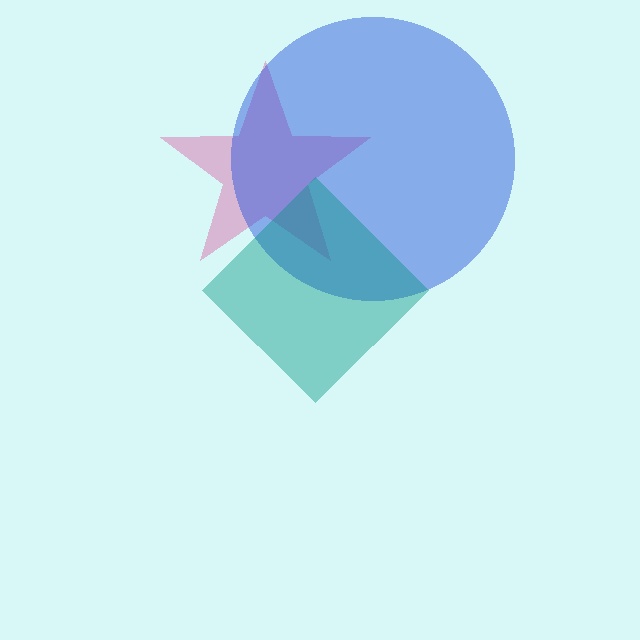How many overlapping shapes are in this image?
There are 3 overlapping shapes in the image.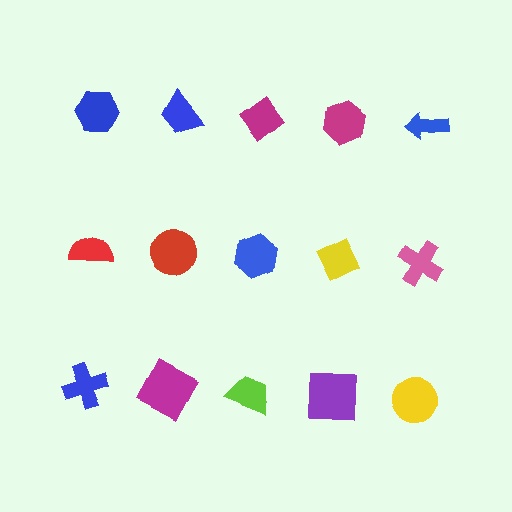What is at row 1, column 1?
A blue hexagon.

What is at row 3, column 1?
A blue cross.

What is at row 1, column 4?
A magenta hexagon.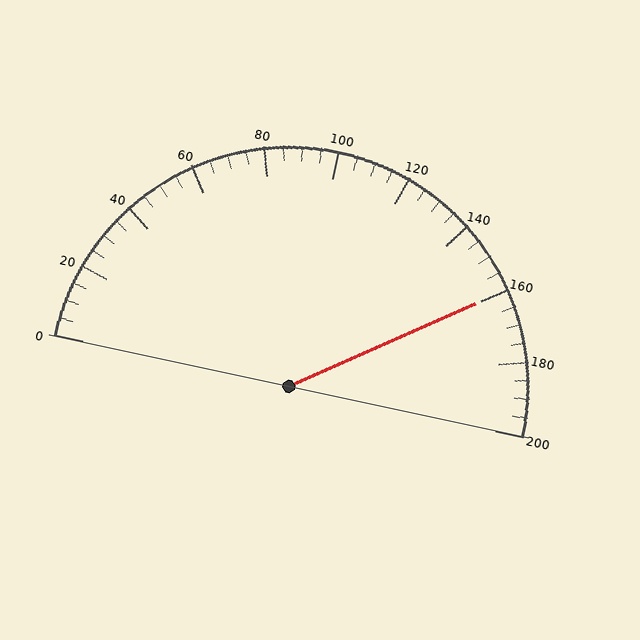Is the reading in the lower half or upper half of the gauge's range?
The reading is in the upper half of the range (0 to 200).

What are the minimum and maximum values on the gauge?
The gauge ranges from 0 to 200.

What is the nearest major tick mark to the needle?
The nearest major tick mark is 160.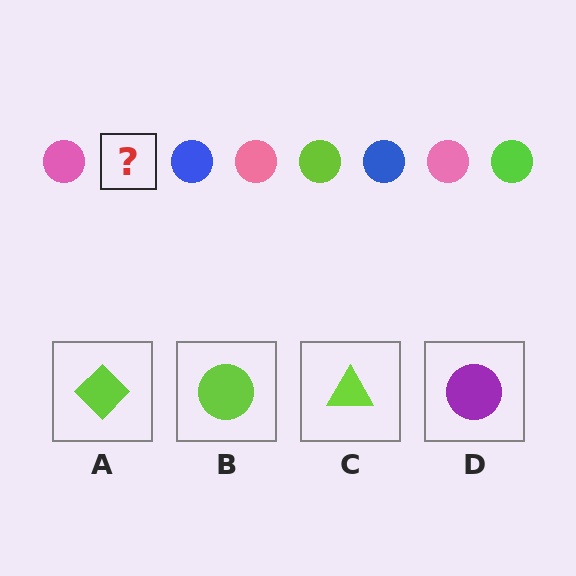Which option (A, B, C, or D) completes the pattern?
B.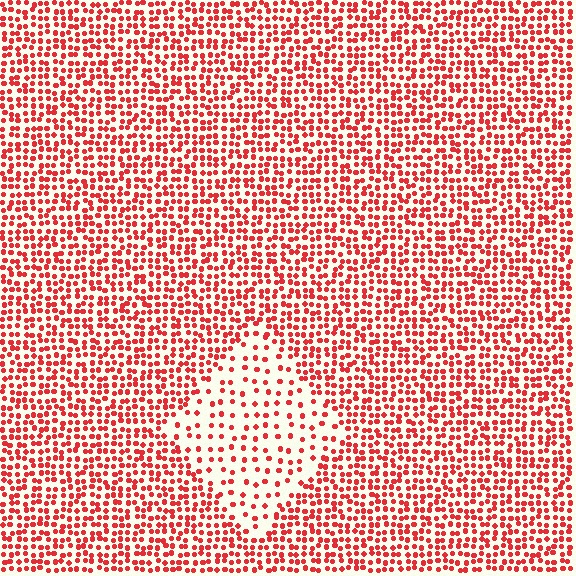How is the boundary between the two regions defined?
The boundary is defined by a change in element density (approximately 2.4x ratio). All elements are the same color, size, and shape.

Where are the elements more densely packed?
The elements are more densely packed outside the diamond boundary.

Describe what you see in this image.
The image contains small red elements arranged at two different densities. A diamond-shaped region is visible where the elements are less densely packed than the surrounding area.